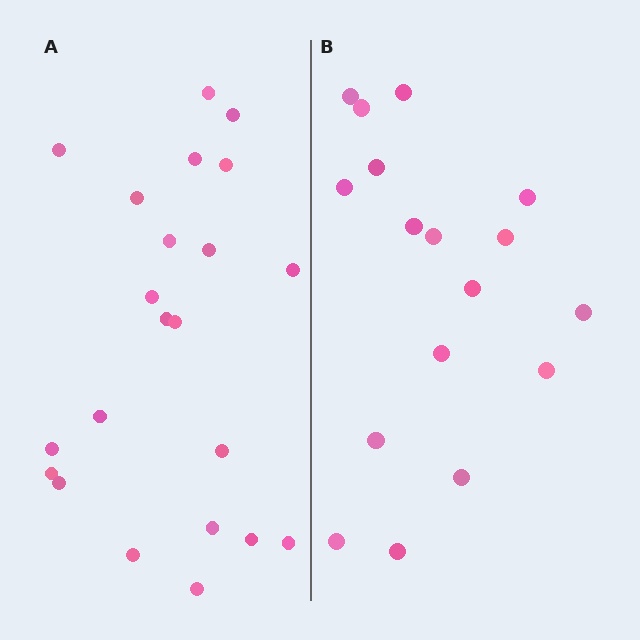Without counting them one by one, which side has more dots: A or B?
Region A (the left region) has more dots.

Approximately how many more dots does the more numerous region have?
Region A has about 5 more dots than region B.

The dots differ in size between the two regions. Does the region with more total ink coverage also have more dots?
No. Region B has more total ink coverage because its dots are larger, but region A actually contains more individual dots. Total area can be misleading — the number of items is what matters here.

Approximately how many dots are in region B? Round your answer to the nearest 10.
About 20 dots. (The exact count is 17, which rounds to 20.)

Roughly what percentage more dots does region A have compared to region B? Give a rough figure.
About 30% more.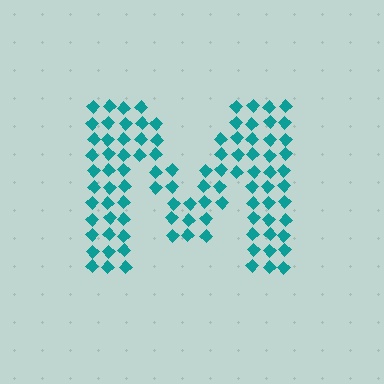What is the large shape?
The large shape is the letter M.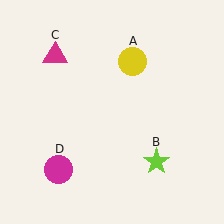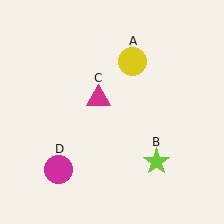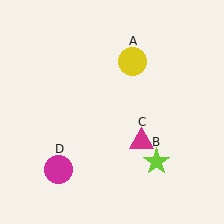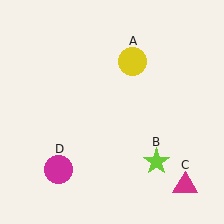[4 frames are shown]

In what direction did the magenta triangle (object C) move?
The magenta triangle (object C) moved down and to the right.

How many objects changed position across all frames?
1 object changed position: magenta triangle (object C).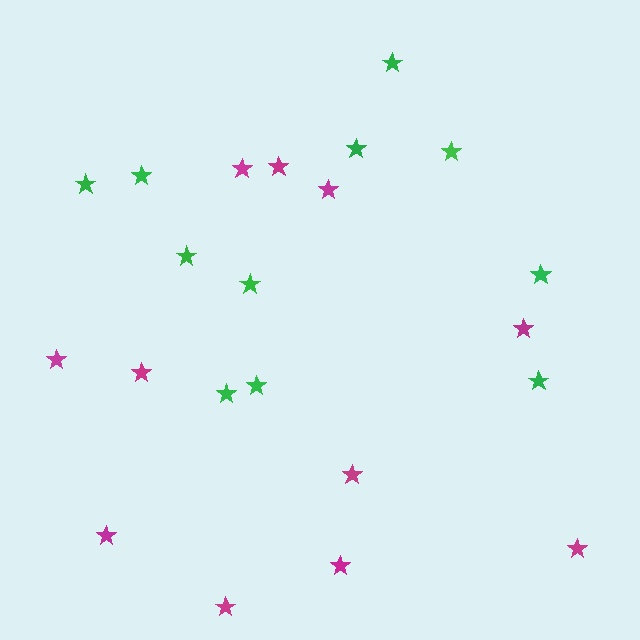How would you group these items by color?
There are 2 groups: one group of magenta stars (11) and one group of green stars (11).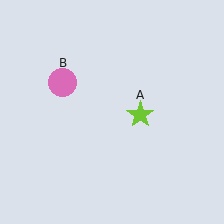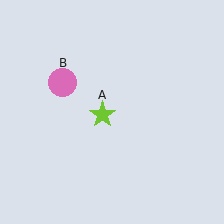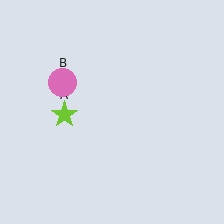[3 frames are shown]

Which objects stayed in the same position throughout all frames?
Pink circle (object B) remained stationary.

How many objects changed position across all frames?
1 object changed position: lime star (object A).